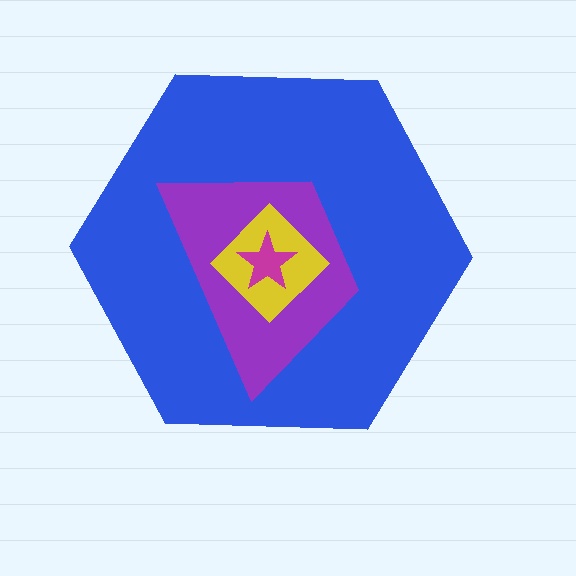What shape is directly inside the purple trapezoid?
The yellow diamond.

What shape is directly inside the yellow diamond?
The magenta star.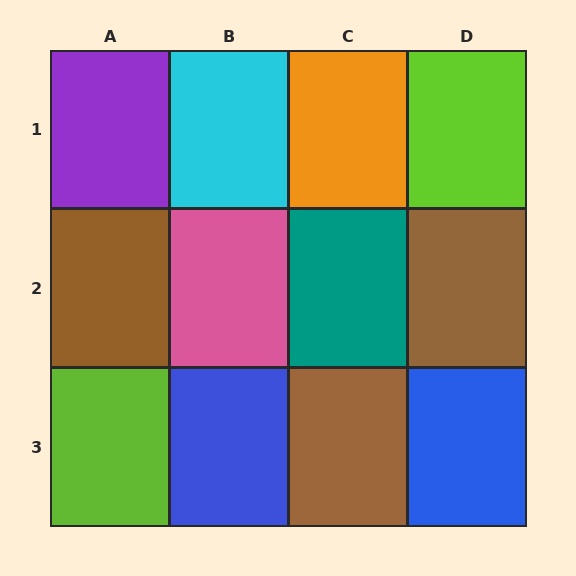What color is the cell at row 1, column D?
Lime.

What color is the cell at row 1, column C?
Orange.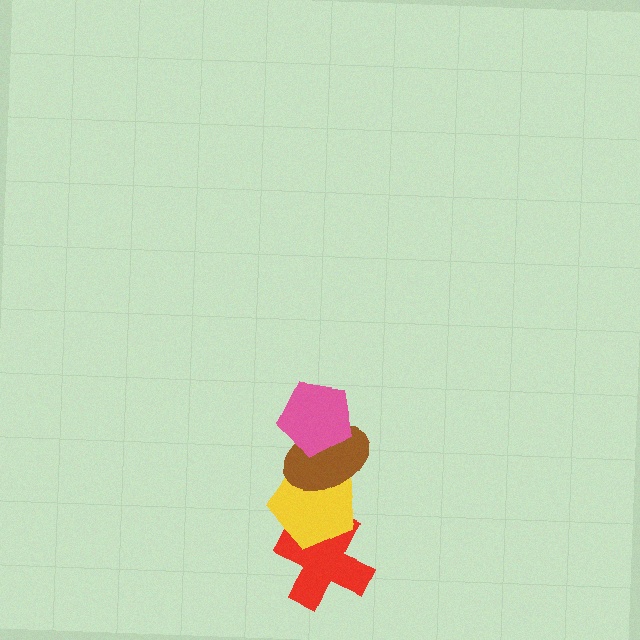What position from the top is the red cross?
The red cross is 4th from the top.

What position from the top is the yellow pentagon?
The yellow pentagon is 3rd from the top.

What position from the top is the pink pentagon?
The pink pentagon is 1st from the top.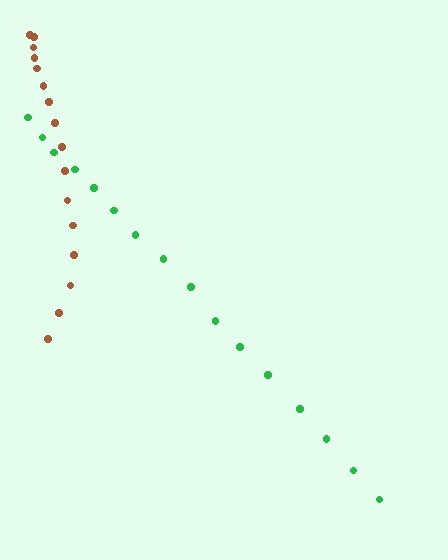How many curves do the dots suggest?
There are 2 distinct paths.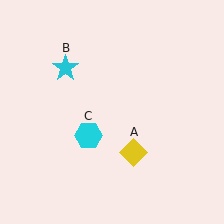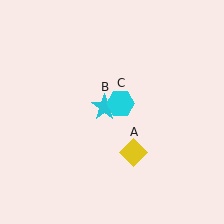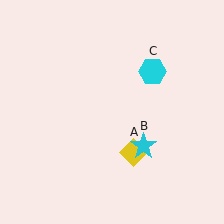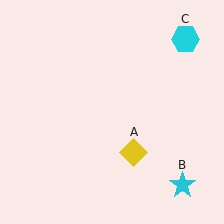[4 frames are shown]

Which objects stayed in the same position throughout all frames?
Yellow diamond (object A) remained stationary.